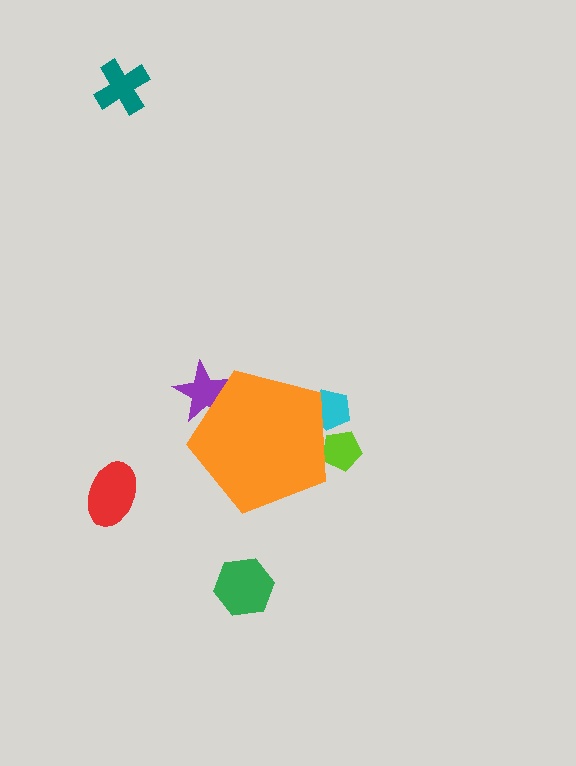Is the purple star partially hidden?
Yes, the purple star is partially hidden behind the orange pentagon.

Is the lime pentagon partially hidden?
Yes, the lime pentagon is partially hidden behind the orange pentagon.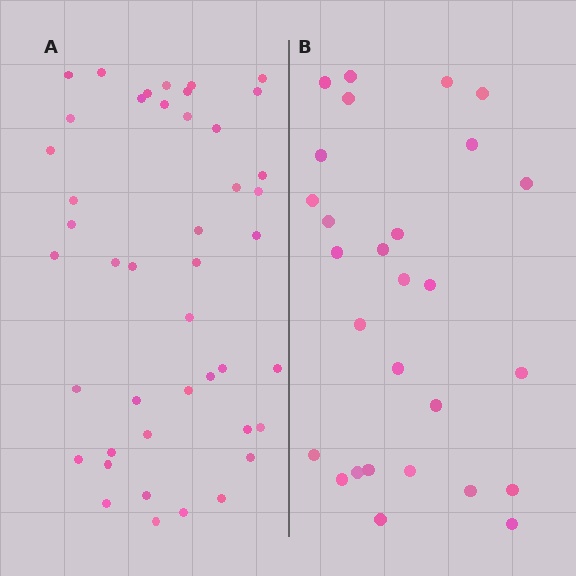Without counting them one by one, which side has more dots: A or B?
Region A (the left region) has more dots.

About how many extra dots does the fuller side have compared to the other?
Region A has approximately 15 more dots than region B.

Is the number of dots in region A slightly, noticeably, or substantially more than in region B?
Region A has substantially more. The ratio is roughly 1.6 to 1.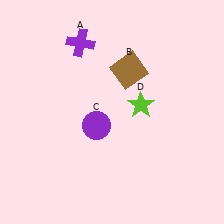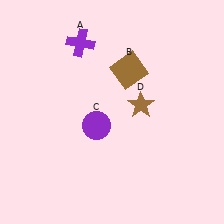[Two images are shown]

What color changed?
The star (D) changed from lime in Image 1 to brown in Image 2.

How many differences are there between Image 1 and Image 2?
There is 1 difference between the two images.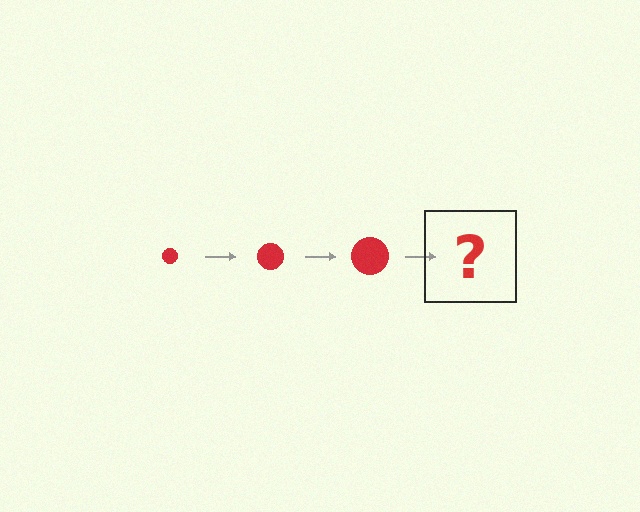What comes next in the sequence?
The next element should be a red circle, larger than the previous one.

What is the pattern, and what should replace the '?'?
The pattern is that the circle gets progressively larger each step. The '?' should be a red circle, larger than the previous one.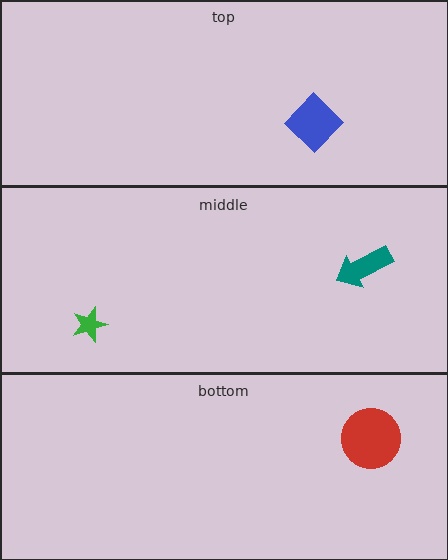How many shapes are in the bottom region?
1.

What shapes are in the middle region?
The teal arrow, the green star.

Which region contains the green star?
The middle region.